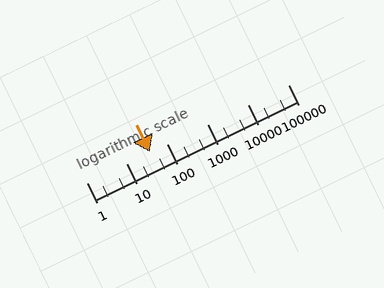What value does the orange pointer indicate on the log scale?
The pointer indicates approximately 37.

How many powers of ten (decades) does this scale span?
The scale spans 5 decades, from 1 to 100000.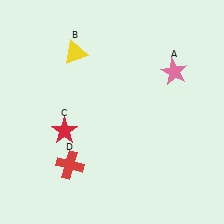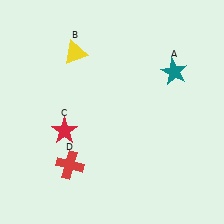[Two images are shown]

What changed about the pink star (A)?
In Image 1, A is pink. In Image 2, it changed to teal.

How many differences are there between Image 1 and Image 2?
There is 1 difference between the two images.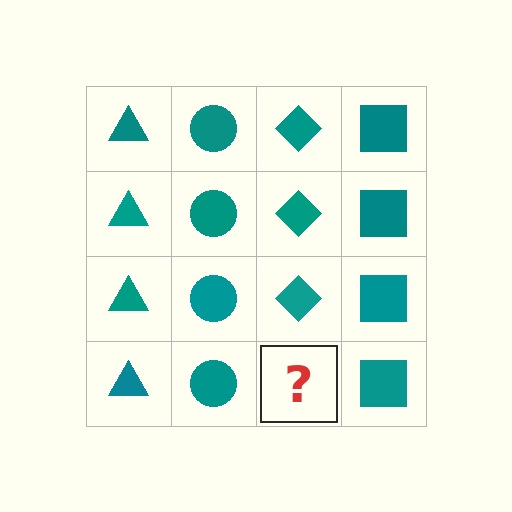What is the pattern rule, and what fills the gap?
The rule is that each column has a consistent shape. The gap should be filled with a teal diamond.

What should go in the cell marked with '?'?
The missing cell should contain a teal diamond.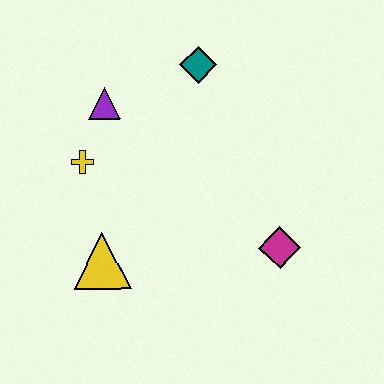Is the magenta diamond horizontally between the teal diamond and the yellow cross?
No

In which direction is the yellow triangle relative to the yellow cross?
The yellow triangle is below the yellow cross.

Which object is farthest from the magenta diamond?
The purple triangle is farthest from the magenta diamond.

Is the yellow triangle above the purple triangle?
No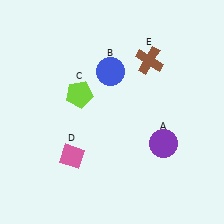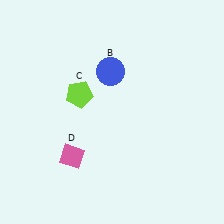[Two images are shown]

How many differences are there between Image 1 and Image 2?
There are 2 differences between the two images.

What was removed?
The purple circle (A), the brown cross (E) were removed in Image 2.